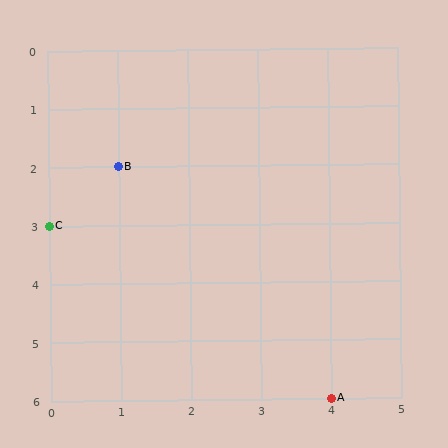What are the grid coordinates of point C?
Point C is at grid coordinates (0, 3).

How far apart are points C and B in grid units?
Points C and B are 1 column and 1 row apart (about 1.4 grid units diagonally).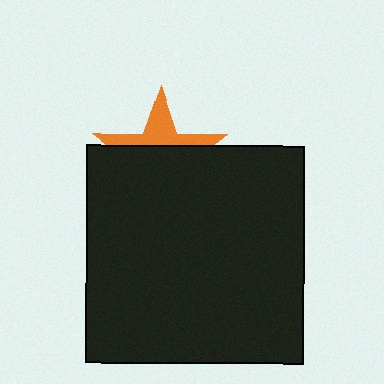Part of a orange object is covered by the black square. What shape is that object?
It is a star.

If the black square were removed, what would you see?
You would see the complete orange star.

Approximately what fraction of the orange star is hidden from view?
Roughly 62% of the orange star is hidden behind the black square.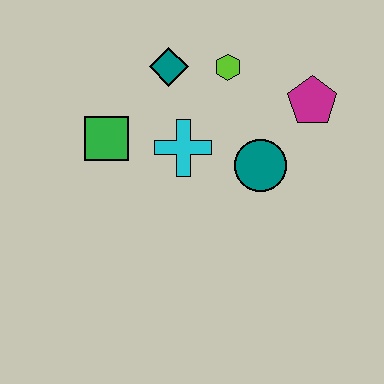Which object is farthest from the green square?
The magenta pentagon is farthest from the green square.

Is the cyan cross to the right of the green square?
Yes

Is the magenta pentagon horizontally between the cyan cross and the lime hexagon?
No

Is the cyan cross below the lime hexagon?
Yes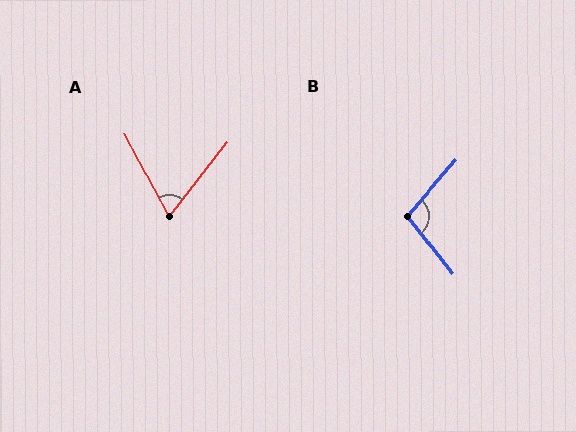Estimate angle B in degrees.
Approximately 101 degrees.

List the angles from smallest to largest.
A (66°), B (101°).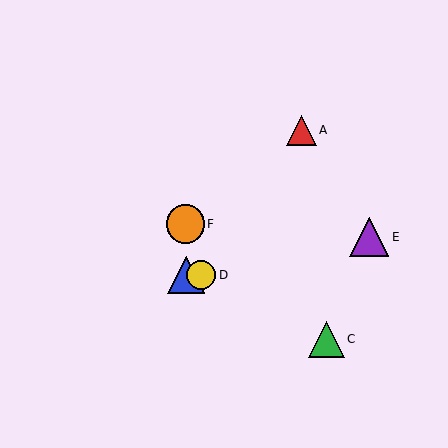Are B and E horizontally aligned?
No, B is at y≈275 and E is at y≈237.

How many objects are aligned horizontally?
2 objects (B, D) are aligned horizontally.